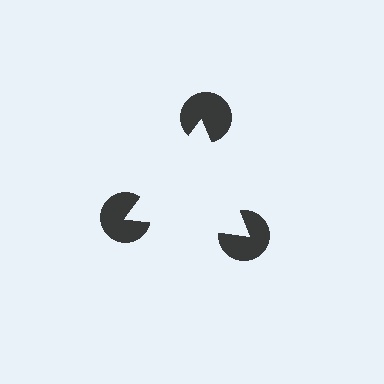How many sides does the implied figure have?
3 sides.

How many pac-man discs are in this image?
There are 3 — one at each vertex of the illusory triangle.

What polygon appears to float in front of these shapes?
An illusory triangle — its edges are inferred from the aligned wedge cuts in the pac-man discs, not physically drawn.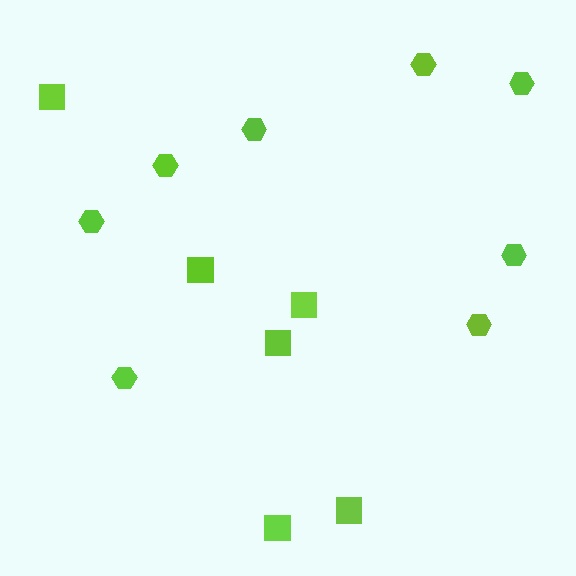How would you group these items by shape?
There are 2 groups: one group of squares (6) and one group of hexagons (8).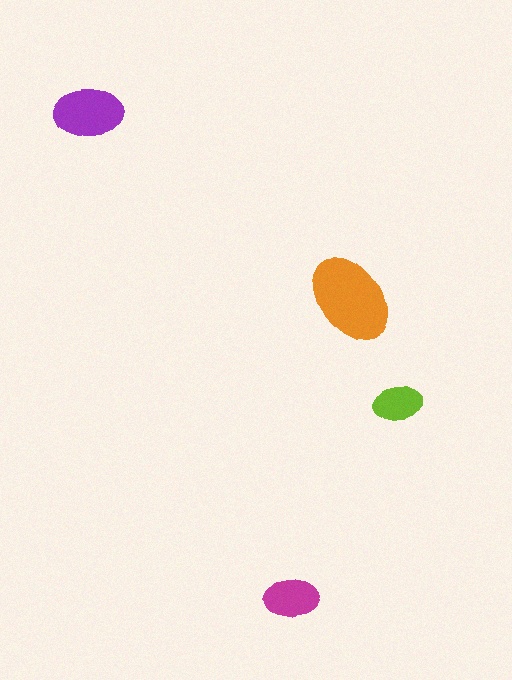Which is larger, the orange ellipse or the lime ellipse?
The orange one.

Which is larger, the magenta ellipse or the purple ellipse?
The purple one.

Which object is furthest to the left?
The purple ellipse is leftmost.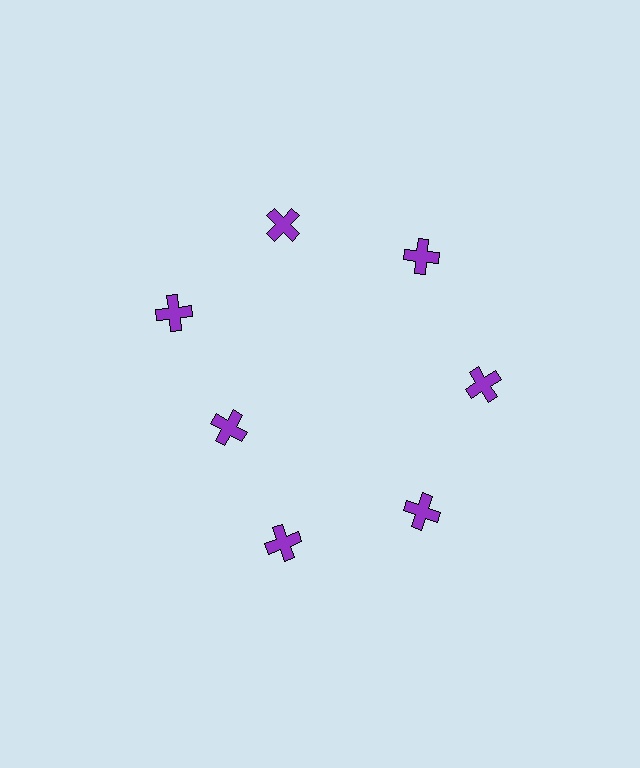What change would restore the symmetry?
The symmetry would be restored by moving it outward, back onto the ring so that all 7 crosses sit at equal angles and equal distance from the center.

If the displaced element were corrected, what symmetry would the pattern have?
It would have 7-fold rotational symmetry — the pattern would map onto itself every 51 degrees.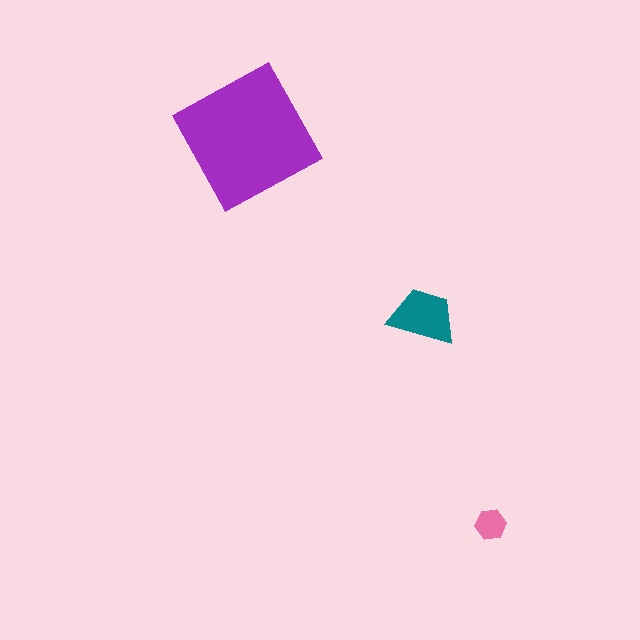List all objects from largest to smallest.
The purple square, the teal trapezoid, the pink hexagon.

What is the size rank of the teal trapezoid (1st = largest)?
2nd.